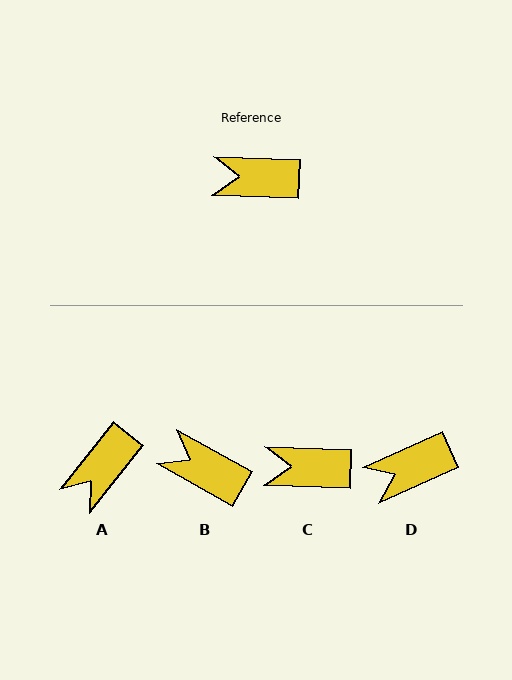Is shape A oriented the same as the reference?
No, it is off by about 54 degrees.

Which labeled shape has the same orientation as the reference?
C.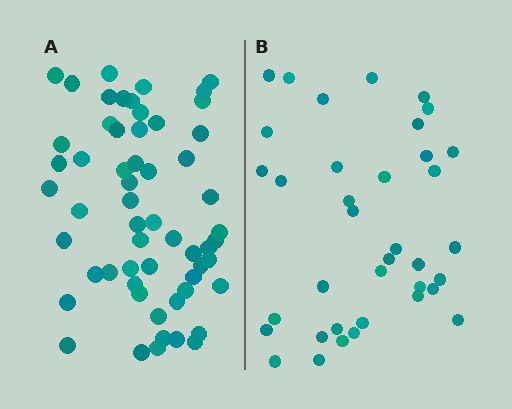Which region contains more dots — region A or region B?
Region A (the left region) has more dots.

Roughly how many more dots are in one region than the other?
Region A has approximately 20 more dots than region B.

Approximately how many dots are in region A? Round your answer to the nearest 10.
About 60 dots. (The exact count is 58, which rounds to 60.)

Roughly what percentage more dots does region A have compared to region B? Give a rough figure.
About 55% more.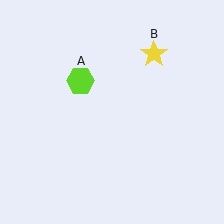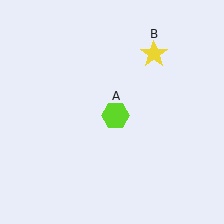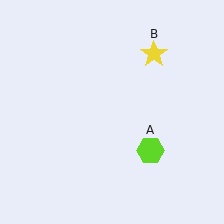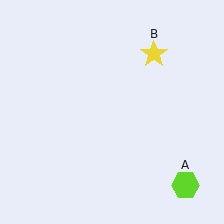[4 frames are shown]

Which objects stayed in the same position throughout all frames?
Yellow star (object B) remained stationary.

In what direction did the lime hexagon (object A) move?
The lime hexagon (object A) moved down and to the right.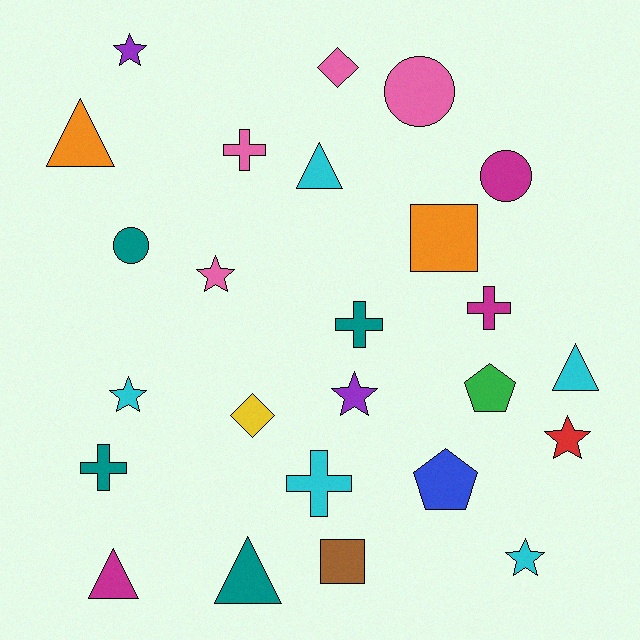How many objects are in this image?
There are 25 objects.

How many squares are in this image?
There are 2 squares.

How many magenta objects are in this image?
There are 3 magenta objects.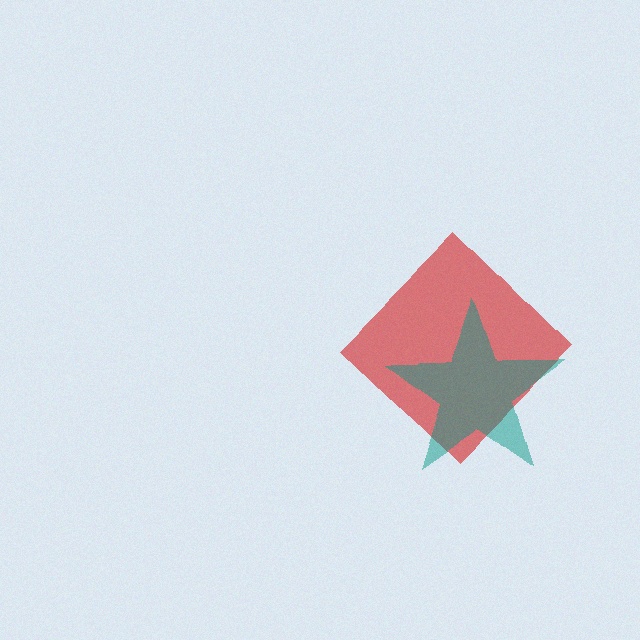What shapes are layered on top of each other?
The layered shapes are: a red diamond, a teal star.